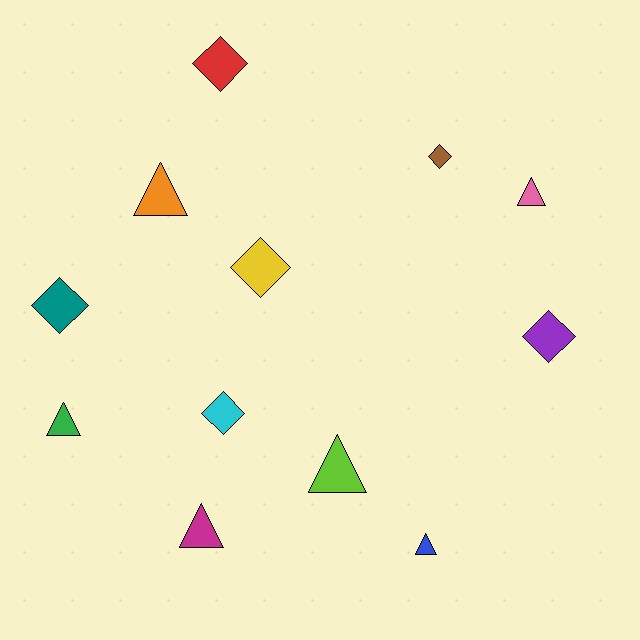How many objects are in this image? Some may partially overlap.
There are 12 objects.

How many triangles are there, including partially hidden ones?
There are 6 triangles.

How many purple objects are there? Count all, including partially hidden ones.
There is 1 purple object.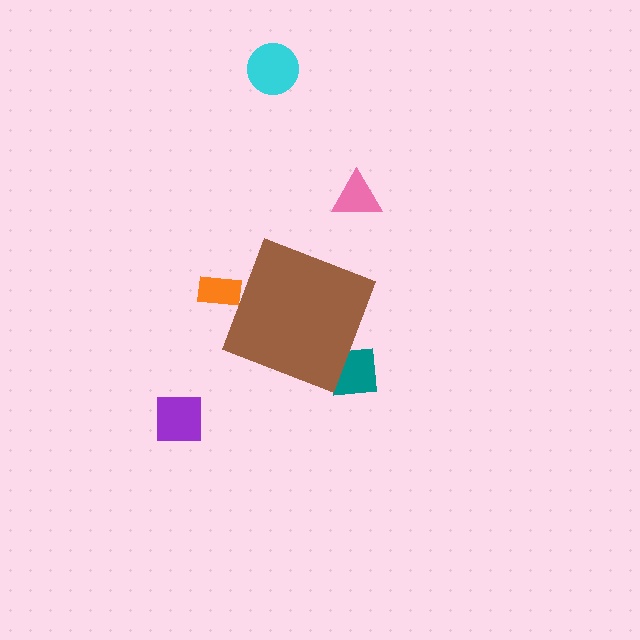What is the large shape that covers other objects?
A brown diamond.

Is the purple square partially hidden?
No, the purple square is fully visible.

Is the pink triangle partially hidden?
No, the pink triangle is fully visible.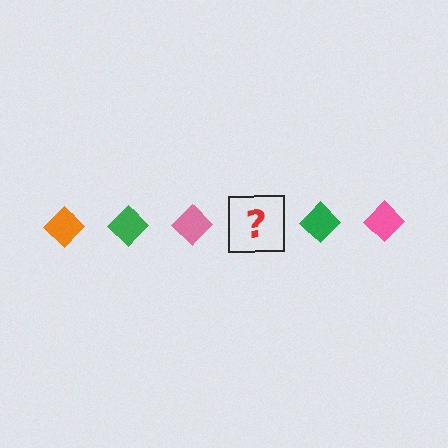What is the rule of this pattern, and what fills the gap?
The rule is that the pattern cycles through orange, green, pink diamonds. The gap should be filled with an orange diamond.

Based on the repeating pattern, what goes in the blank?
The blank should be an orange diamond.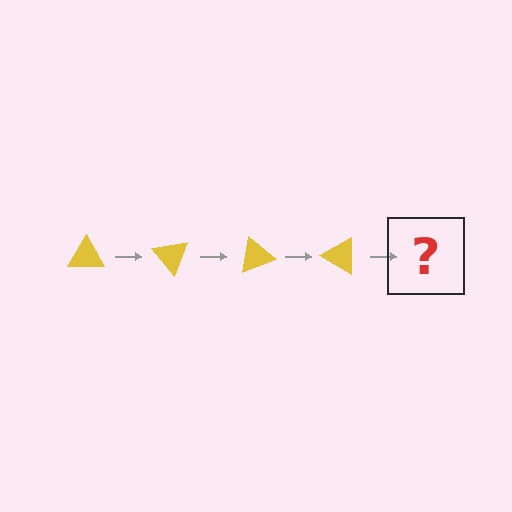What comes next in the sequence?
The next element should be a yellow triangle rotated 200 degrees.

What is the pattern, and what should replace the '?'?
The pattern is that the triangle rotates 50 degrees each step. The '?' should be a yellow triangle rotated 200 degrees.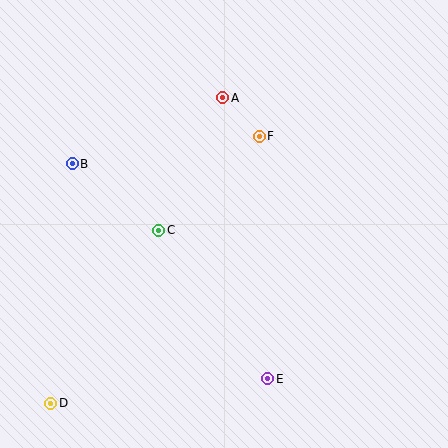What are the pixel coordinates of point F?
Point F is at (259, 136).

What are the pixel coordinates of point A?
Point A is at (223, 98).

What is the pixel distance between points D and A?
The distance between D and A is 351 pixels.